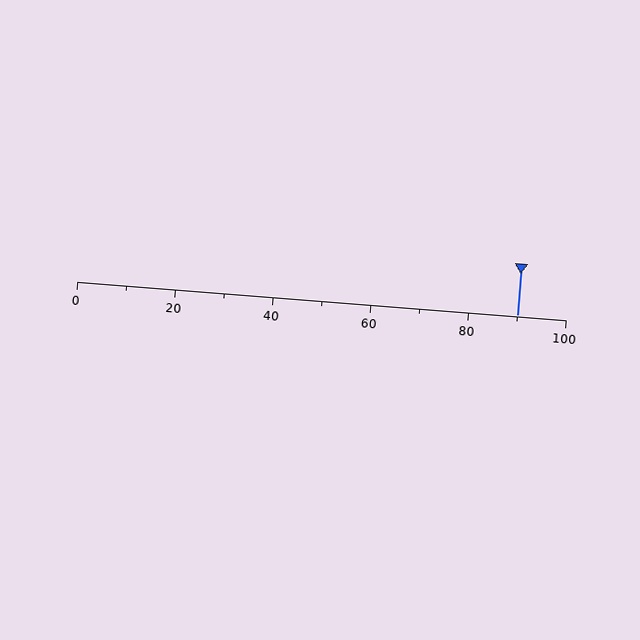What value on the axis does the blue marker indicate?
The marker indicates approximately 90.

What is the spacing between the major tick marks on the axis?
The major ticks are spaced 20 apart.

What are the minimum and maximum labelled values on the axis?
The axis runs from 0 to 100.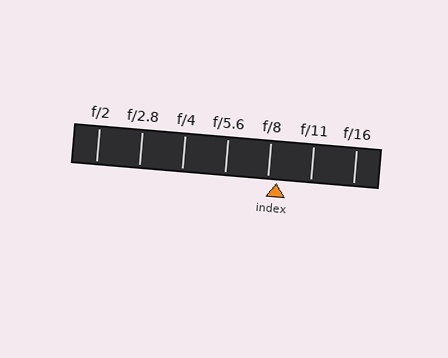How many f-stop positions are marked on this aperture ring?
There are 7 f-stop positions marked.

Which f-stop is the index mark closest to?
The index mark is closest to f/8.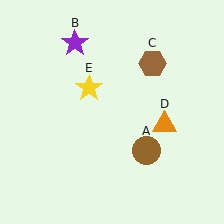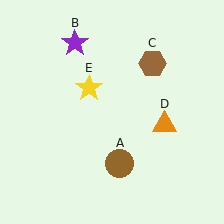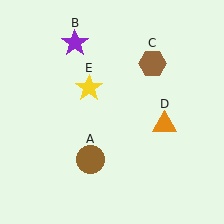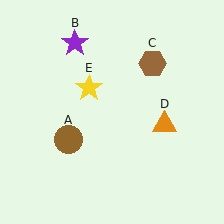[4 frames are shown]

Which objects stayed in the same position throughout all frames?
Purple star (object B) and brown hexagon (object C) and orange triangle (object D) and yellow star (object E) remained stationary.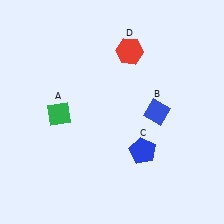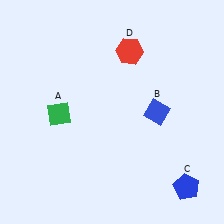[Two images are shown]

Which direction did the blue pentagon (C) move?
The blue pentagon (C) moved right.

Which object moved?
The blue pentagon (C) moved right.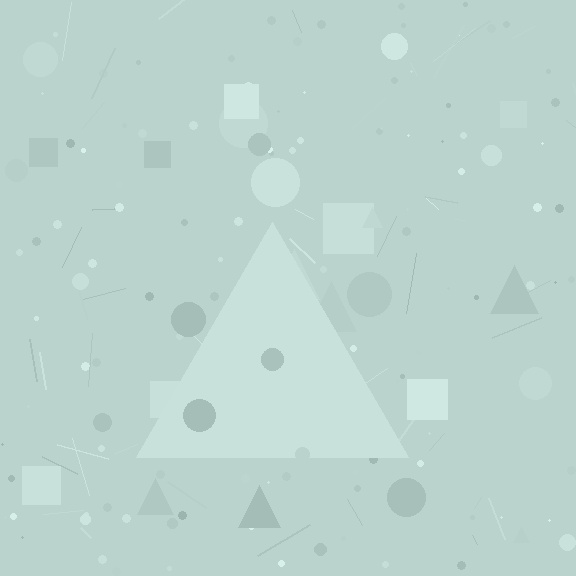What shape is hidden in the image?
A triangle is hidden in the image.